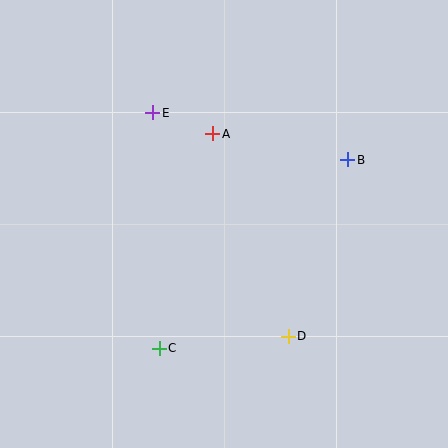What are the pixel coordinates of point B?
Point B is at (348, 160).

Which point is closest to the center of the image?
Point A at (213, 134) is closest to the center.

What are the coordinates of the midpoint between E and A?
The midpoint between E and A is at (183, 123).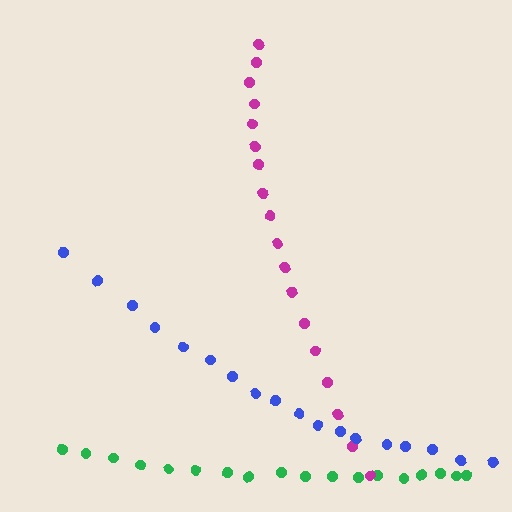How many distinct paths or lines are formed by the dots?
There are 3 distinct paths.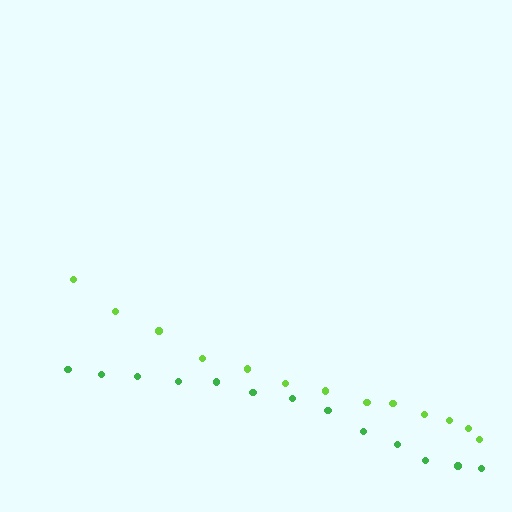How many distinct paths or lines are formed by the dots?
There are 2 distinct paths.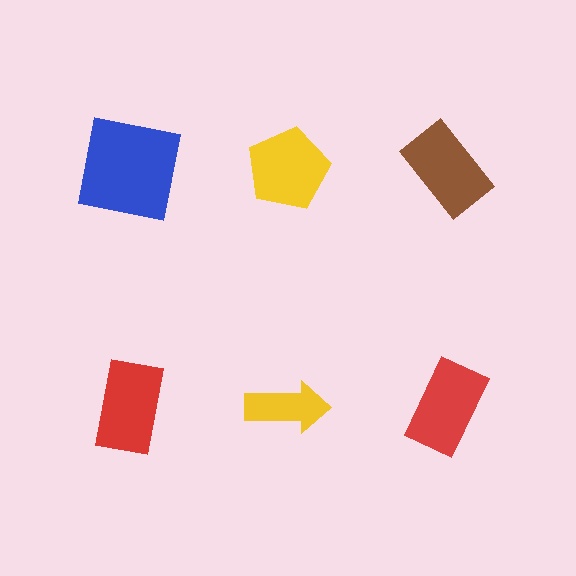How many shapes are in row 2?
3 shapes.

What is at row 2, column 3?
A red rectangle.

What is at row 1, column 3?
A brown rectangle.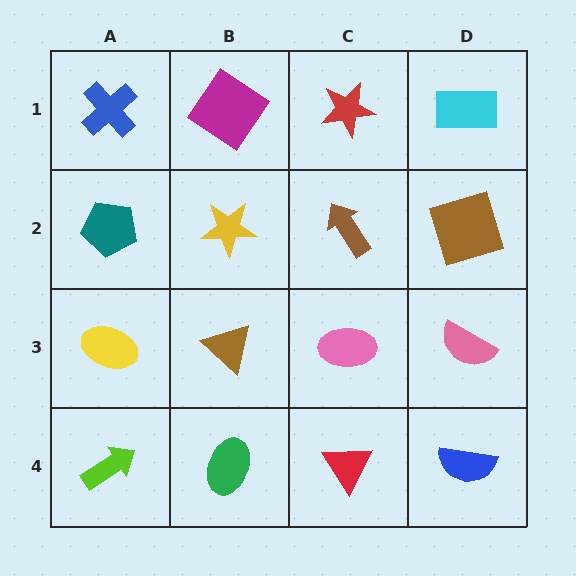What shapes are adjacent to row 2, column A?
A blue cross (row 1, column A), a yellow ellipse (row 3, column A), a yellow star (row 2, column B).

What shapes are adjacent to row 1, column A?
A teal pentagon (row 2, column A), a magenta diamond (row 1, column B).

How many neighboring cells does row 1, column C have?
3.